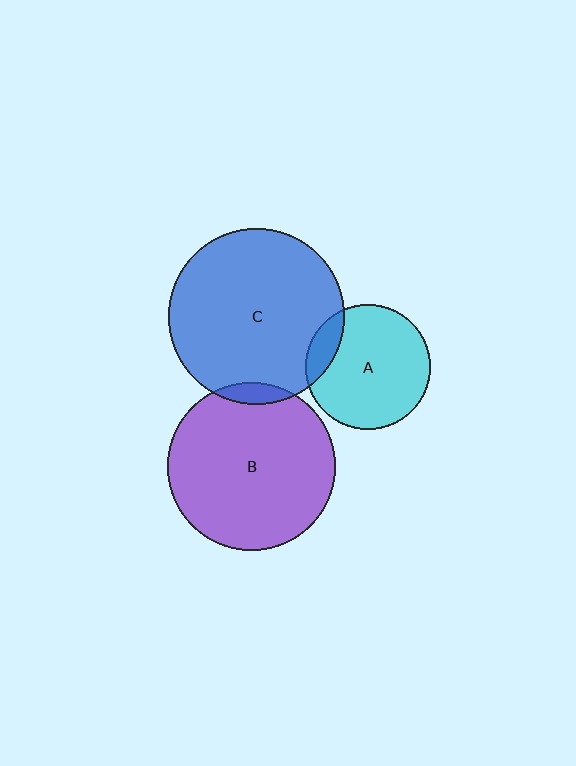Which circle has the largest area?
Circle C (blue).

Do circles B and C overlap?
Yes.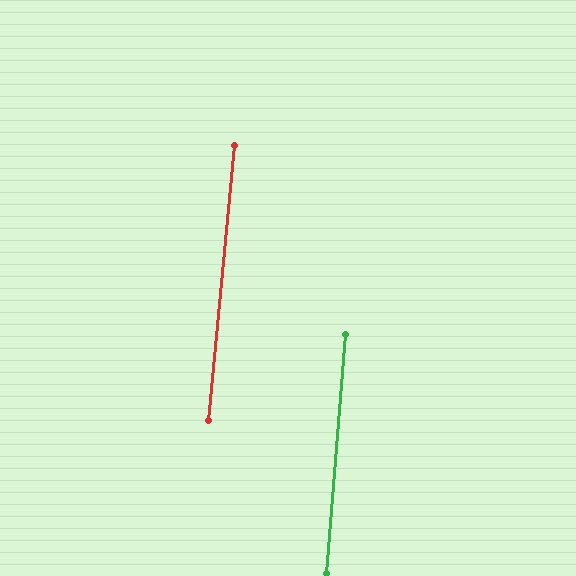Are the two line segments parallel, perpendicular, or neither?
Parallel — their directions differ by only 1.0°.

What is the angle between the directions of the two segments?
Approximately 1 degree.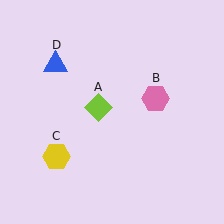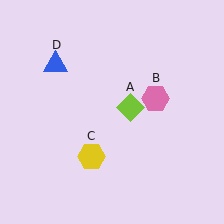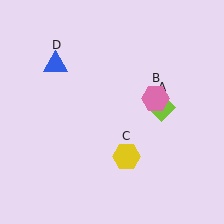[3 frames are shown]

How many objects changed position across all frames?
2 objects changed position: lime diamond (object A), yellow hexagon (object C).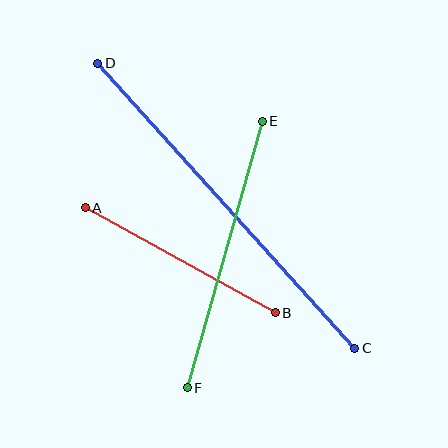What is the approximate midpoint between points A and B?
The midpoint is at approximately (180, 260) pixels.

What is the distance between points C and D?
The distance is approximately 384 pixels.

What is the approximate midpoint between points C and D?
The midpoint is at approximately (226, 206) pixels.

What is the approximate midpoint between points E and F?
The midpoint is at approximately (225, 254) pixels.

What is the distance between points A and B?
The distance is approximately 217 pixels.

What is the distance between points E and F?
The distance is approximately 277 pixels.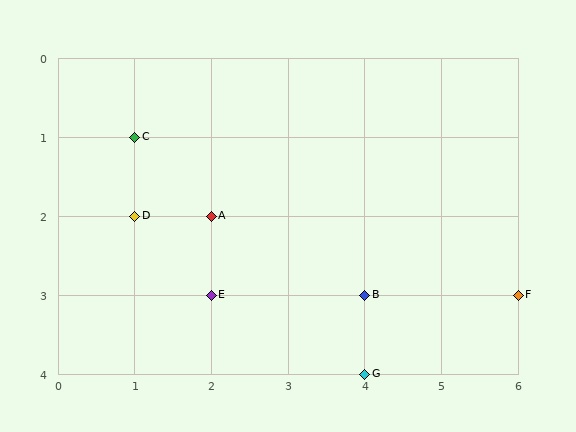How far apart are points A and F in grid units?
Points A and F are 4 columns and 1 row apart (about 4.1 grid units diagonally).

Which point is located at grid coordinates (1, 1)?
Point C is at (1, 1).